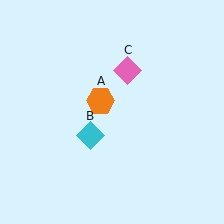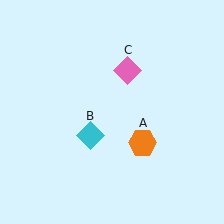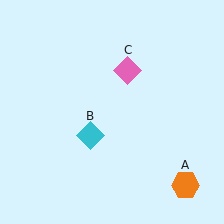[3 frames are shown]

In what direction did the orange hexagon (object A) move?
The orange hexagon (object A) moved down and to the right.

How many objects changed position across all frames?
1 object changed position: orange hexagon (object A).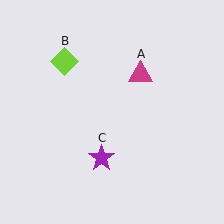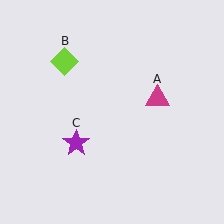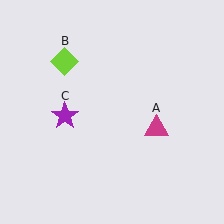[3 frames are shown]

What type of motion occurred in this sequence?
The magenta triangle (object A), purple star (object C) rotated clockwise around the center of the scene.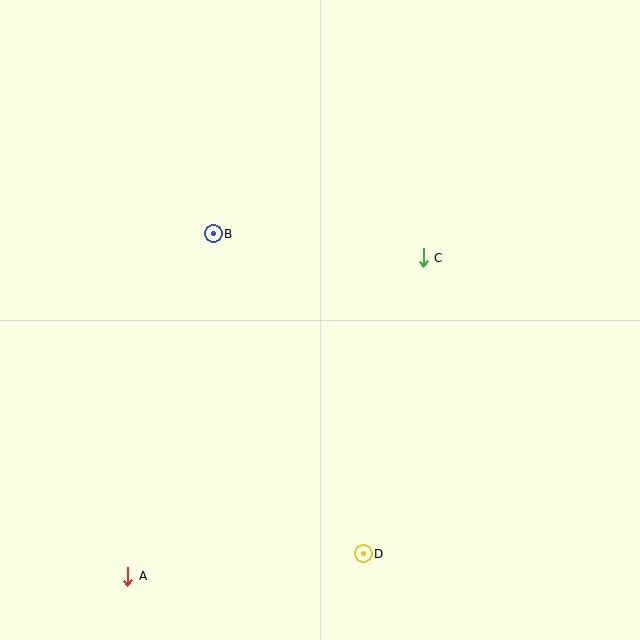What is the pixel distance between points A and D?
The distance between A and D is 237 pixels.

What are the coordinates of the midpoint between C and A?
The midpoint between C and A is at (275, 417).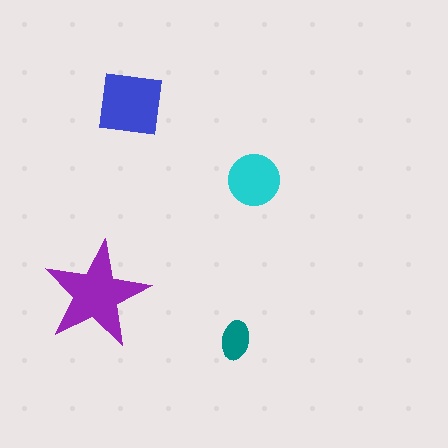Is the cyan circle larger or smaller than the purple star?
Smaller.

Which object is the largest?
The purple star.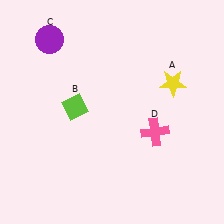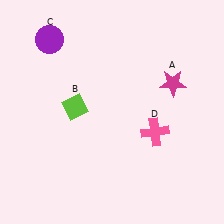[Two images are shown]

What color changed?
The star (A) changed from yellow in Image 1 to magenta in Image 2.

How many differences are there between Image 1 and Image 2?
There is 1 difference between the two images.